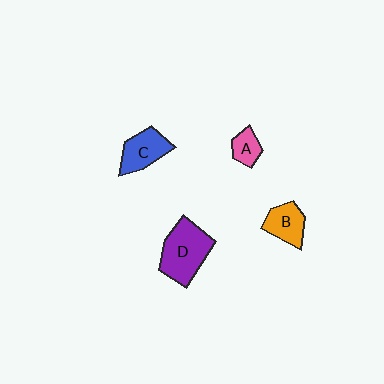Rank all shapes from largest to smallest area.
From largest to smallest: D (purple), C (blue), B (orange), A (pink).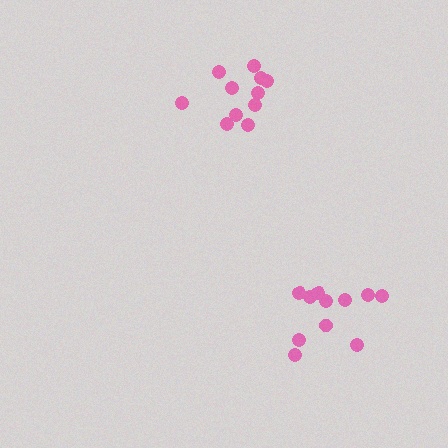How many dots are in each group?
Group 1: 11 dots, Group 2: 11 dots (22 total).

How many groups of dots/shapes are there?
There are 2 groups.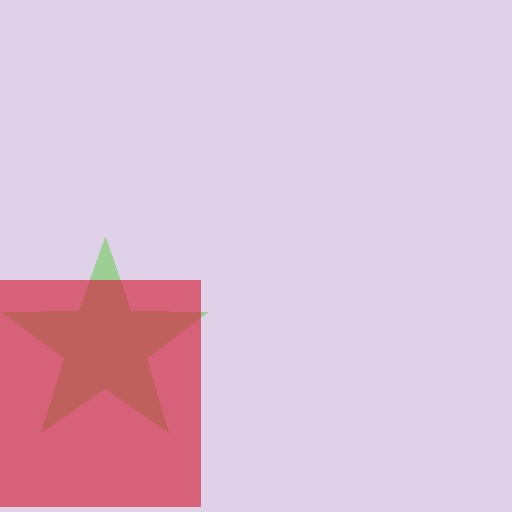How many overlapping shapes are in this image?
There are 2 overlapping shapes in the image.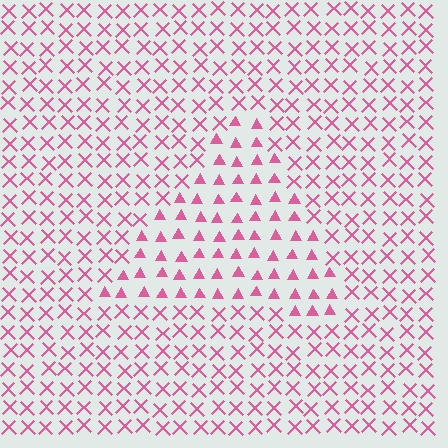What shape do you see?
I see a triangle.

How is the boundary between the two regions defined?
The boundary is defined by a change in element shape: triangles inside vs. X marks outside. All elements share the same color and spacing.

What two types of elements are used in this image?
The image uses triangles inside the triangle region and X marks outside it.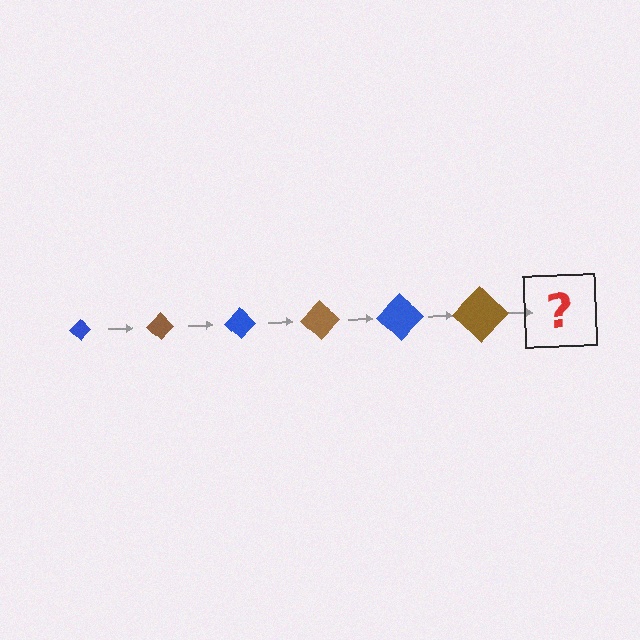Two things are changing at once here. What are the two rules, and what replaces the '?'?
The two rules are that the diamond grows larger each step and the color cycles through blue and brown. The '?' should be a blue diamond, larger than the previous one.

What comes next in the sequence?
The next element should be a blue diamond, larger than the previous one.